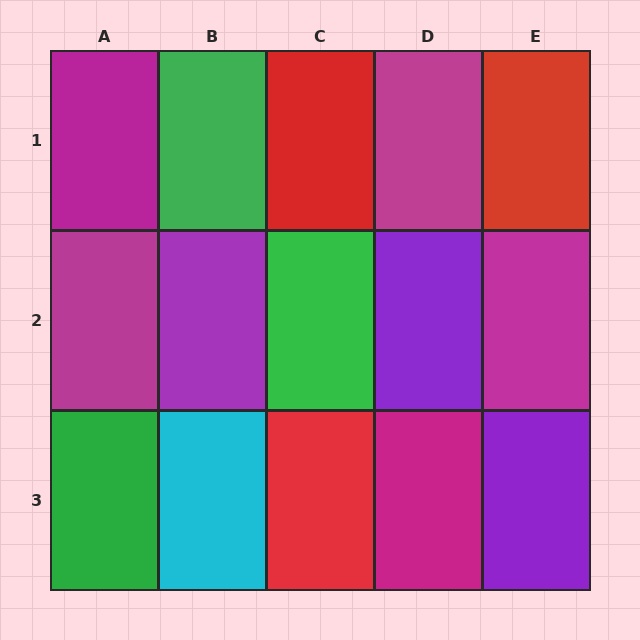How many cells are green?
3 cells are green.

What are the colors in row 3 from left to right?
Green, cyan, red, magenta, purple.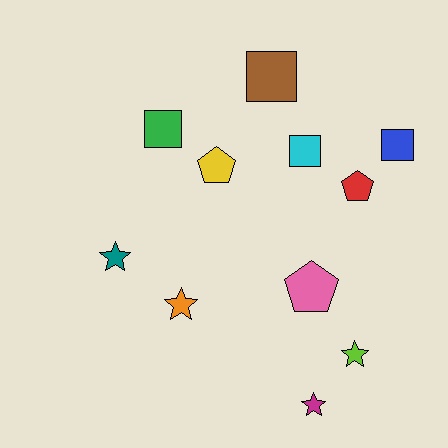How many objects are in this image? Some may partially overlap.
There are 11 objects.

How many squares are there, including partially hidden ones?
There are 4 squares.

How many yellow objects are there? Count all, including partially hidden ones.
There is 1 yellow object.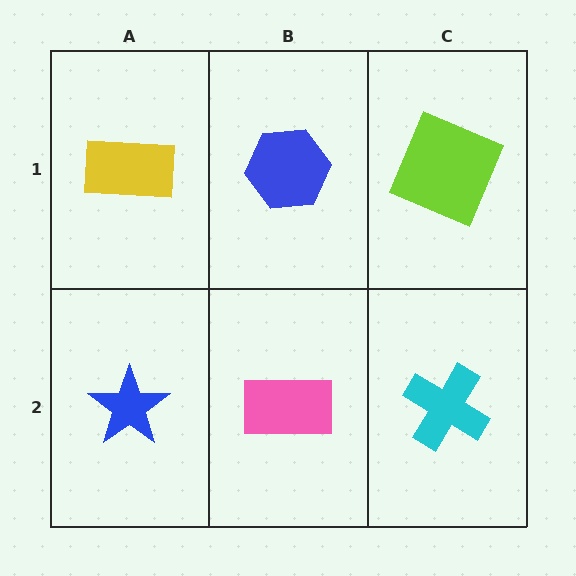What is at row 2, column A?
A blue star.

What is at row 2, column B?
A pink rectangle.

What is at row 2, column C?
A cyan cross.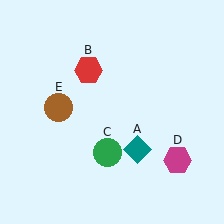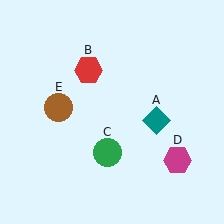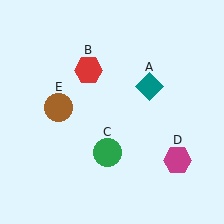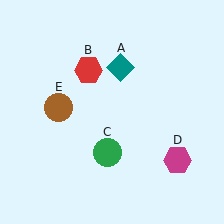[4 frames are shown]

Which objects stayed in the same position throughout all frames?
Red hexagon (object B) and green circle (object C) and magenta hexagon (object D) and brown circle (object E) remained stationary.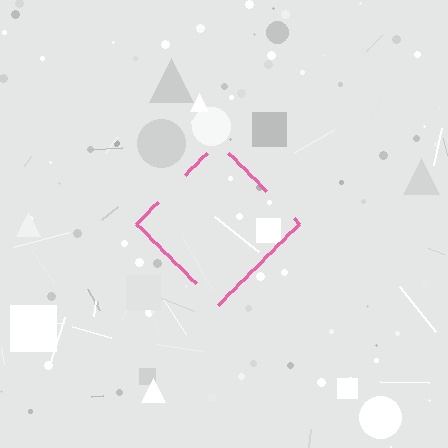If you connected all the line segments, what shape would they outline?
They would outline a diamond.